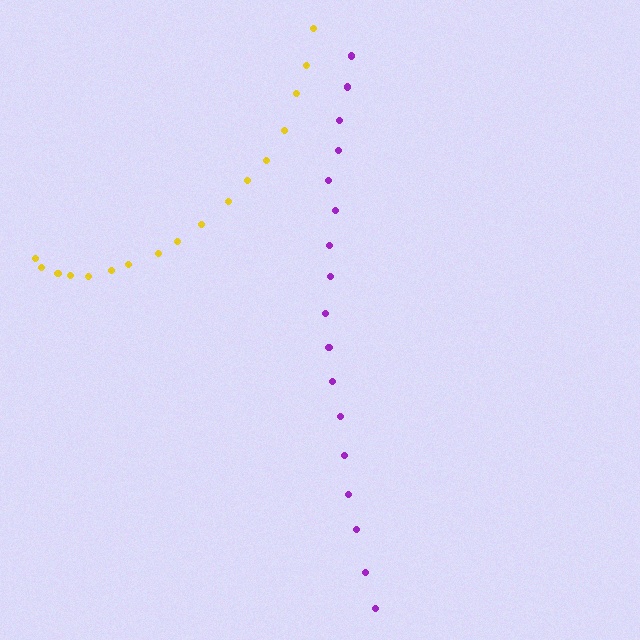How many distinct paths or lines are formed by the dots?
There are 2 distinct paths.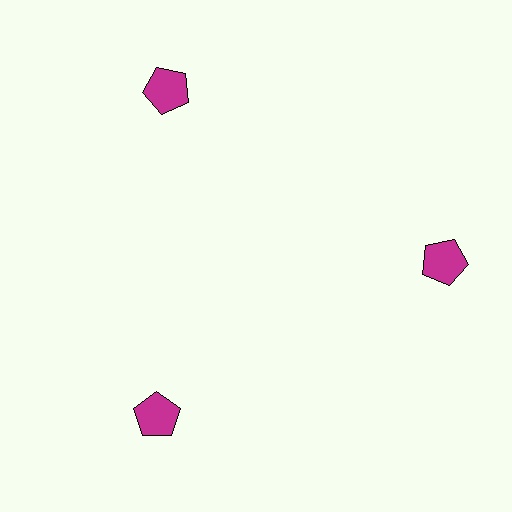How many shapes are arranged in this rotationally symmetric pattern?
There are 3 shapes, arranged in 3 groups of 1.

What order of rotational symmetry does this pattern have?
This pattern has 3-fold rotational symmetry.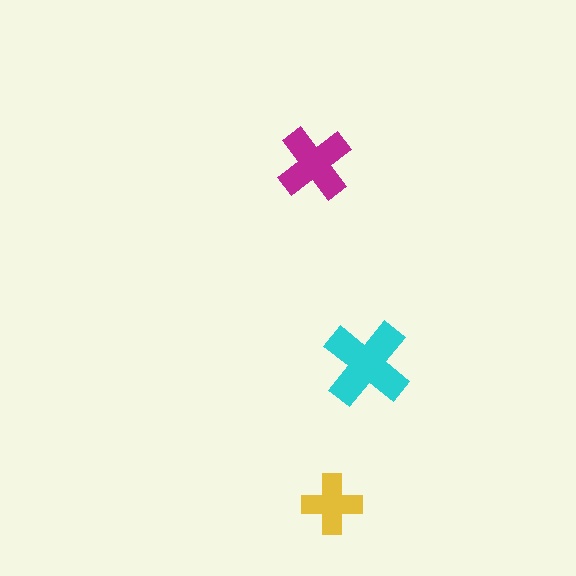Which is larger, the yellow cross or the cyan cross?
The cyan one.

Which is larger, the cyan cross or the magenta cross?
The cyan one.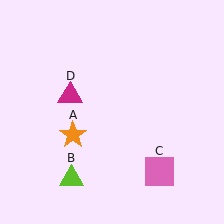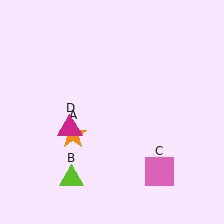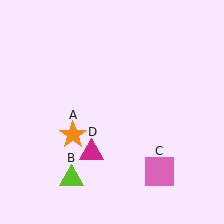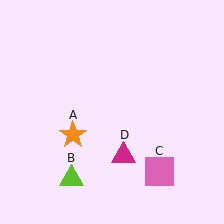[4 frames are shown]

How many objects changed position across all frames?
1 object changed position: magenta triangle (object D).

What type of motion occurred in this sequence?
The magenta triangle (object D) rotated counterclockwise around the center of the scene.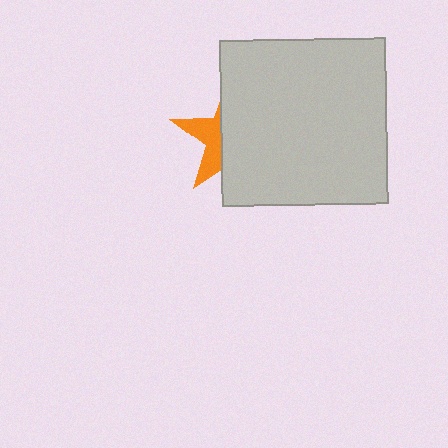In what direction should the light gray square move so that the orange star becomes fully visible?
The light gray square should move right. That is the shortest direction to clear the overlap and leave the orange star fully visible.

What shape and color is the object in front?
The object in front is a light gray square.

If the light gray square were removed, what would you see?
You would see the complete orange star.